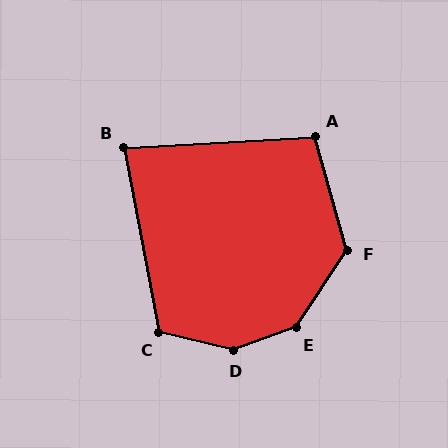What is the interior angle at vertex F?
Approximately 131 degrees (obtuse).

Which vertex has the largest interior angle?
D, at approximately 147 degrees.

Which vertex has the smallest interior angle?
B, at approximately 82 degrees.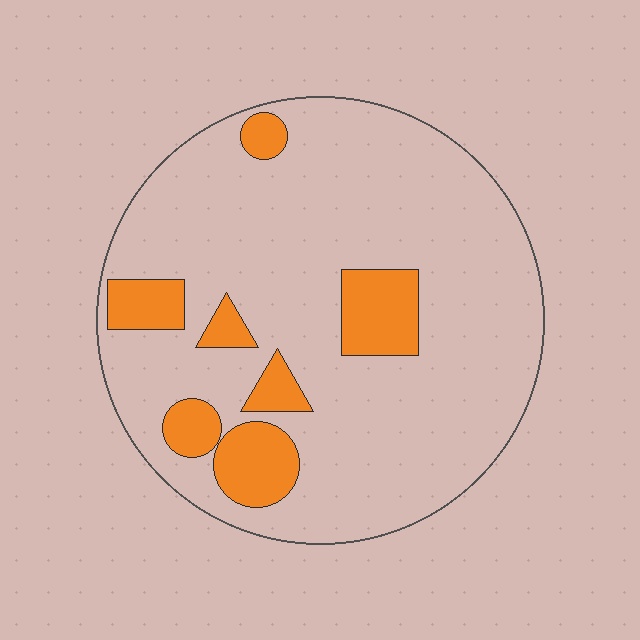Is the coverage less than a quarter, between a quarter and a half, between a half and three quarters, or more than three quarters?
Less than a quarter.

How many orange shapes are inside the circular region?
7.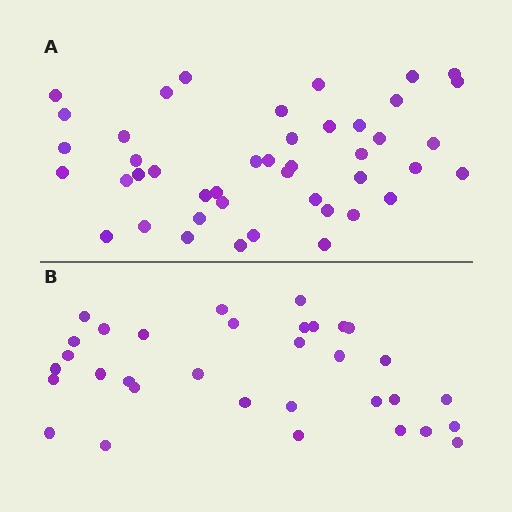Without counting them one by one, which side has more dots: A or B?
Region A (the top region) has more dots.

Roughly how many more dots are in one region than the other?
Region A has roughly 12 or so more dots than region B.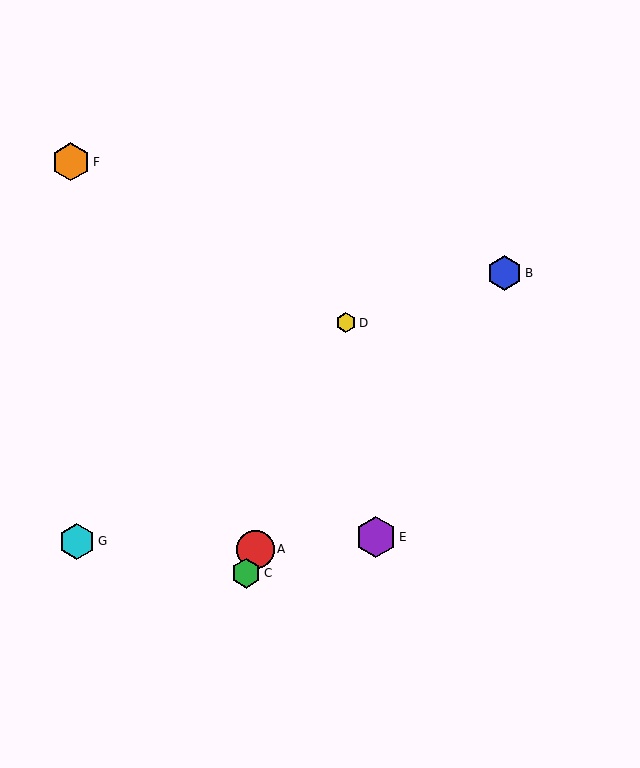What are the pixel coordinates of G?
Object G is at (77, 541).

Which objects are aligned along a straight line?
Objects A, C, D are aligned along a straight line.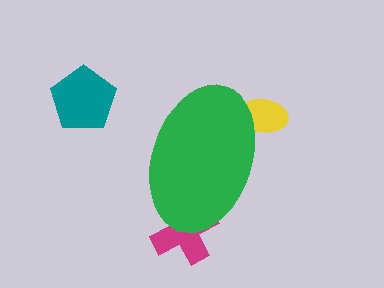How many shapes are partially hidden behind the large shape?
2 shapes are partially hidden.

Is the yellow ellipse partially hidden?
Yes, the yellow ellipse is partially hidden behind the green ellipse.